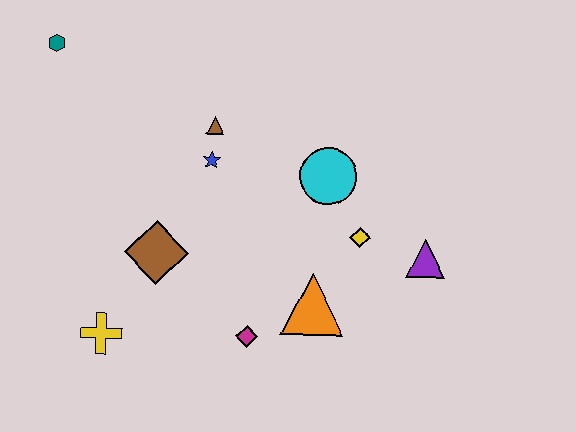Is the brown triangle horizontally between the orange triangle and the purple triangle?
No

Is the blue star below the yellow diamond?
No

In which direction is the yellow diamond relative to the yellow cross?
The yellow diamond is to the right of the yellow cross.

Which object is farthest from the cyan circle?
The teal hexagon is farthest from the cyan circle.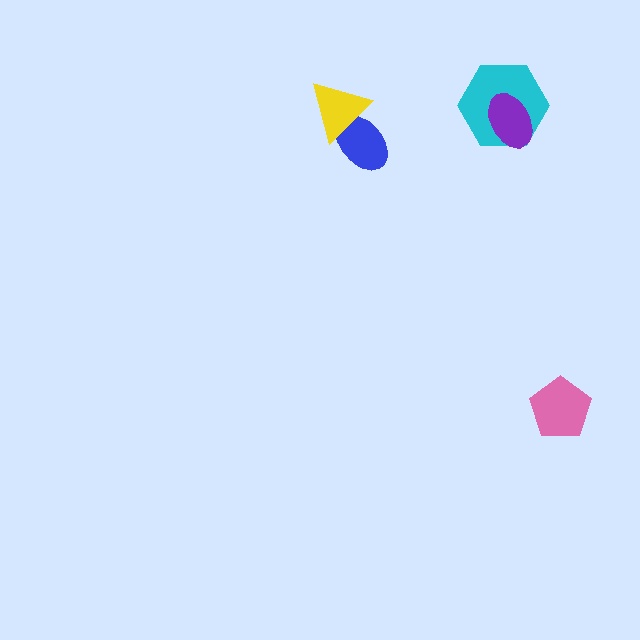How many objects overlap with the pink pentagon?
0 objects overlap with the pink pentagon.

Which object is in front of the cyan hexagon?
The purple ellipse is in front of the cyan hexagon.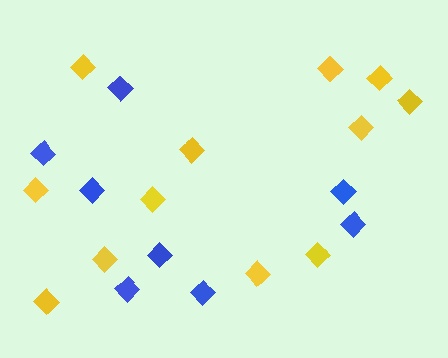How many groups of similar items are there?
There are 2 groups: one group of yellow diamonds (12) and one group of blue diamonds (8).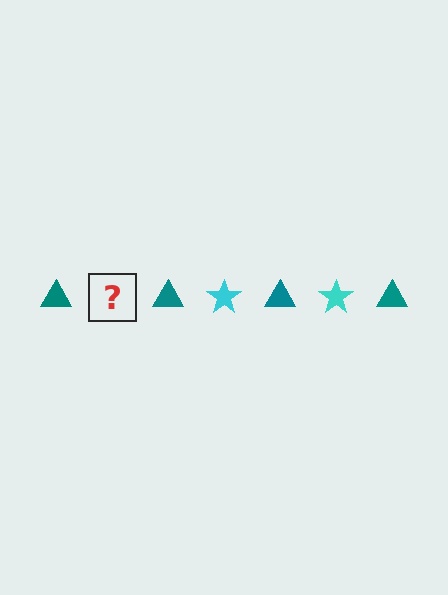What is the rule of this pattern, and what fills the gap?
The rule is that the pattern alternates between teal triangle and cyan star. The gap should be filled with a cyan star.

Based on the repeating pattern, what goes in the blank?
The blank should be a cyan star.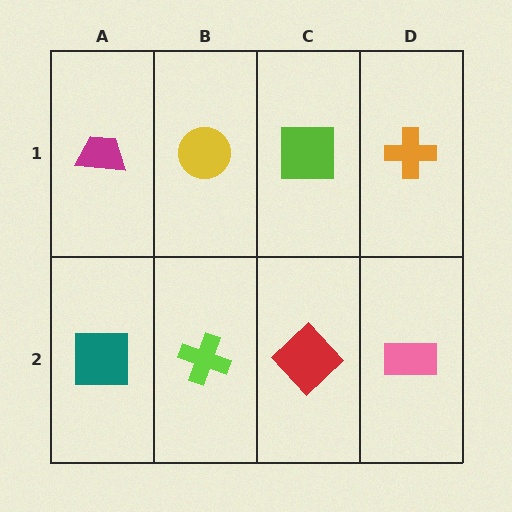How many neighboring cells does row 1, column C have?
3.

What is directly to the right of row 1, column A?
A yellow circle.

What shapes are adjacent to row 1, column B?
A lime cross (row 2, column B), a magenta trapezoid (row 1, column A), a lime square (row 1, column C).